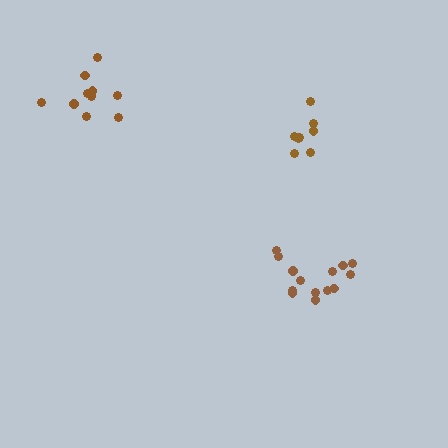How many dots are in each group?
Group 1: 8 dots, Group 2: 11 dots, Group 3: 14 dots (33 total).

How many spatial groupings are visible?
There are 3 spatial groupings.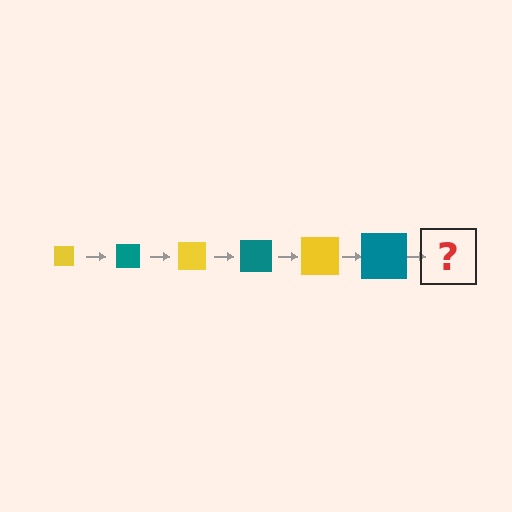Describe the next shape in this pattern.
It should be a yellow square, larger than the previous one.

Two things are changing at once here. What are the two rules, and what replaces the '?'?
The two rules are that the square grows larger each step and the color cycles through yellow and teal. The '?' should be a yellow square, larger than the previous one.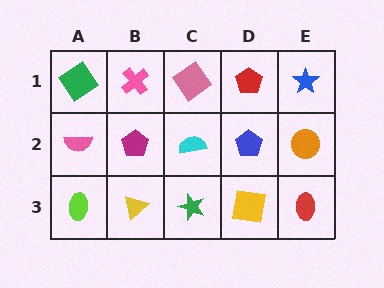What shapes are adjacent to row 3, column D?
A blue pentagon (row 2, column D), a green star (row 3, column C), a red ellipse (row 3, column E).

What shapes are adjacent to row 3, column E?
An orange circle (row 2, column E), a yellow square (row 3, column D).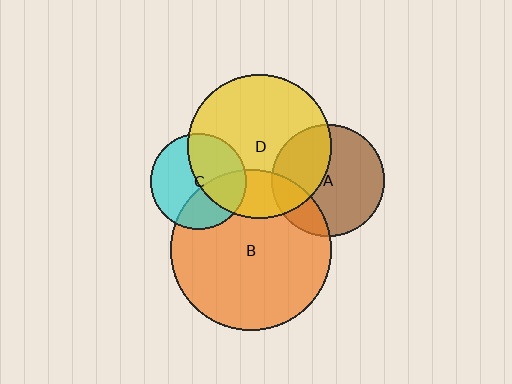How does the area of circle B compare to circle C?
Approximately 2.8 times.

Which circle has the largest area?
Circle B (orange).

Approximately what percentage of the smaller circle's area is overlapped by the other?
Approximately 35%.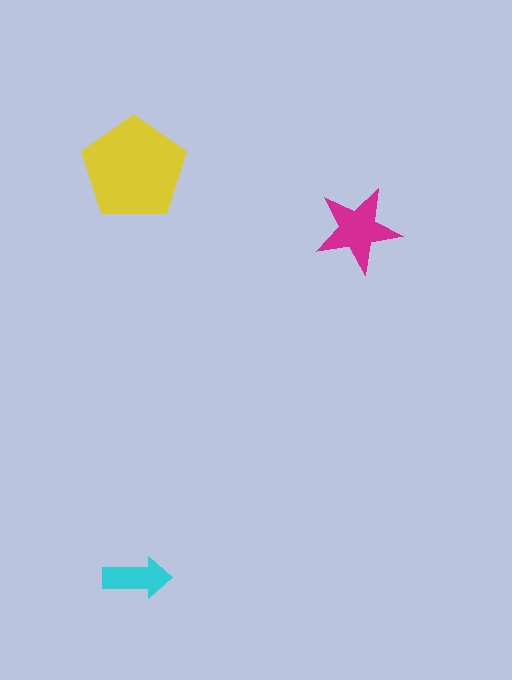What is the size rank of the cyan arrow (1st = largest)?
3rd.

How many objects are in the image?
There are 3 objects in the image.